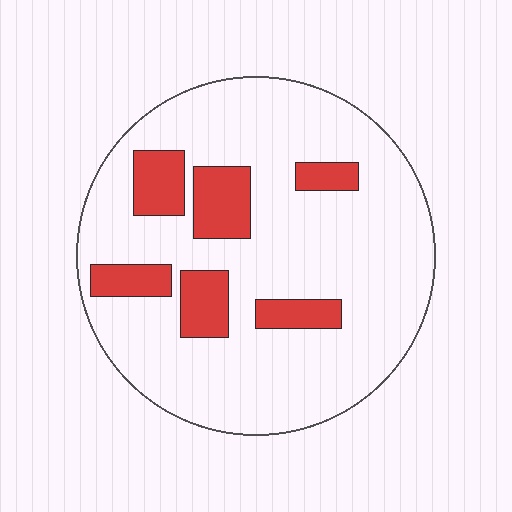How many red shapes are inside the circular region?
6.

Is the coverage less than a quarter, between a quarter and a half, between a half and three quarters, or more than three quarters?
Less than a quarter.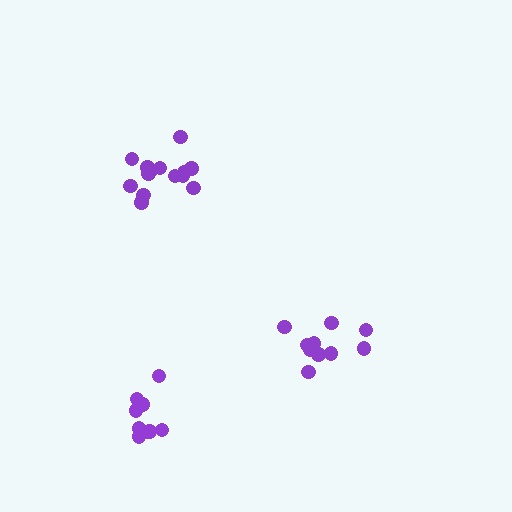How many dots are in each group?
Group 1: 9 dots, Group 2: 14 dots, Group 3: 11 dots (34 total).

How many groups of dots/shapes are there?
There are 3 groups.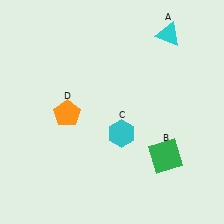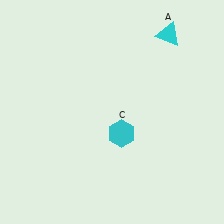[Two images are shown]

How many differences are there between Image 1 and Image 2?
There are 2 differences between the two images.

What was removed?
The orange pentagon (D), the green square (B) were removed in Image 2.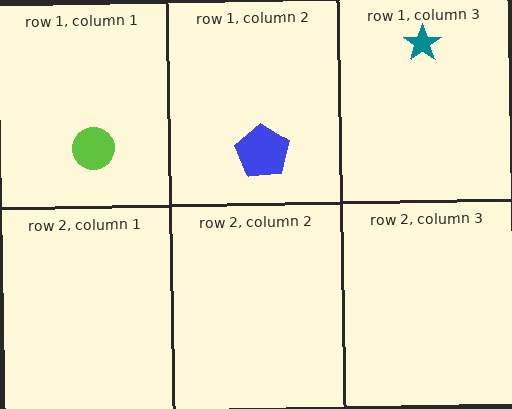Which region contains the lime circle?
The row 1, column 1 region.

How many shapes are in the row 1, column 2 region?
1.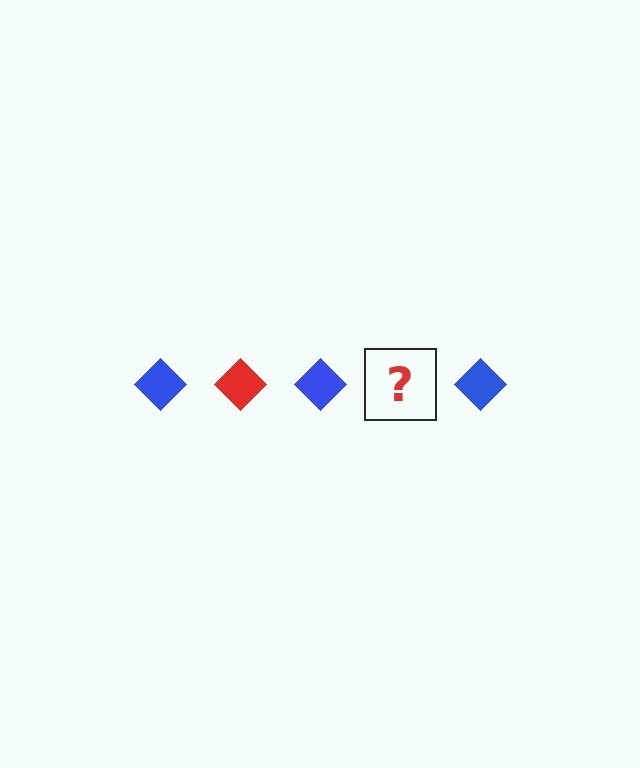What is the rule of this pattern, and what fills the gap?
The rule is that the pattern cycles through blue, red diamonds. The gap should be filled with a red diamond.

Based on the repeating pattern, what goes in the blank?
The blank should be a red diamond.